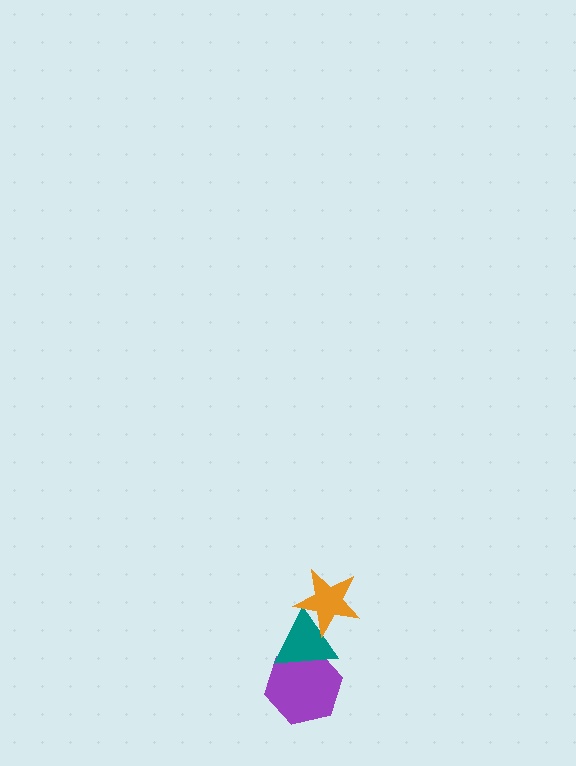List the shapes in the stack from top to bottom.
From top to bottom: the orange star, the teal triangle, the purple hexagon.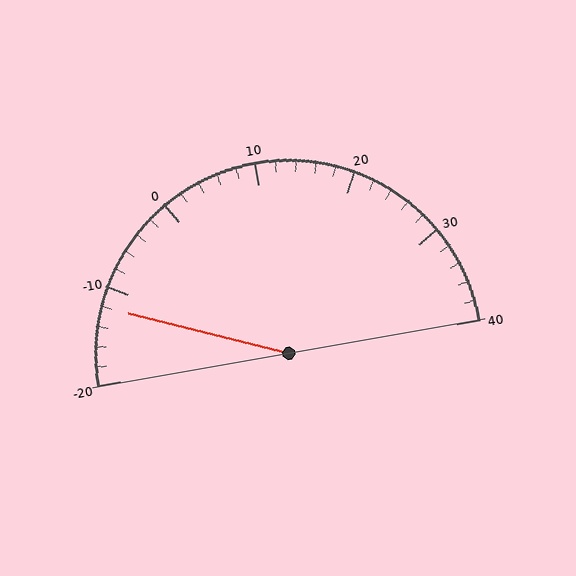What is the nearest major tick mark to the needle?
The nearest major tick mark is -10.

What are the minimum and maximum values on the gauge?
The gauge ranges from -20 to 40.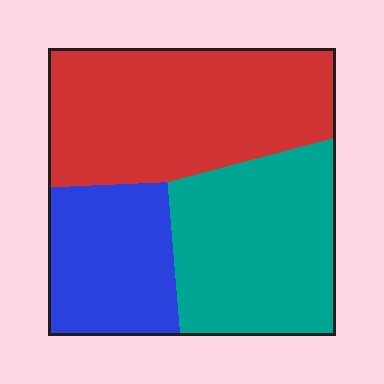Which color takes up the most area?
Red, at roughly 40%.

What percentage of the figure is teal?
Teal covers 35% of the figure.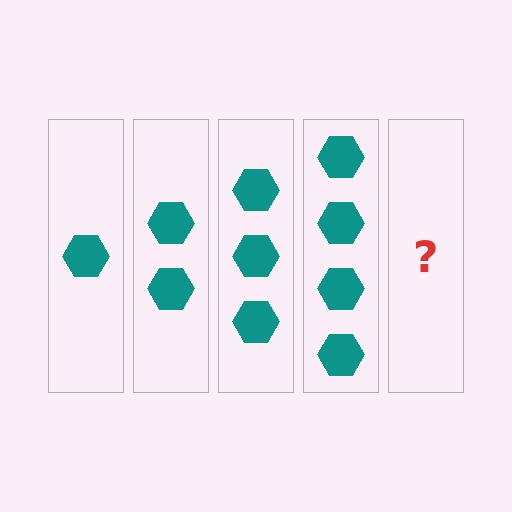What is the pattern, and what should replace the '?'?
The pattern is that each step adds one more hexagon. The '?' should be 5 hexagons.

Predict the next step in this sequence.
The next step is 5 hexagons.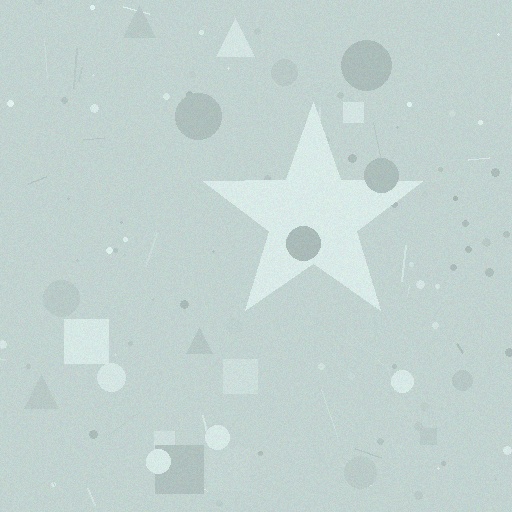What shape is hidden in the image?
A star is hidden in the image.